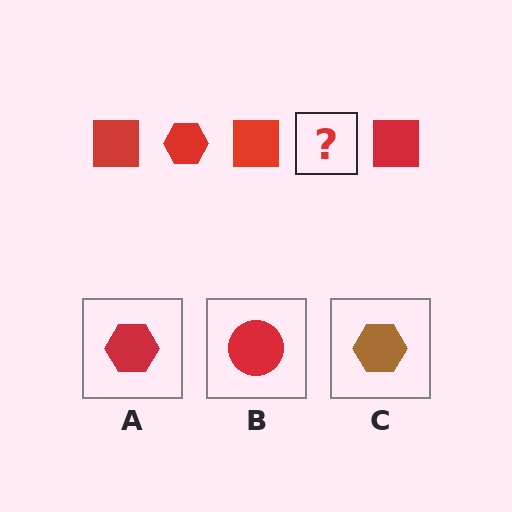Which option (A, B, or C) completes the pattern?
A.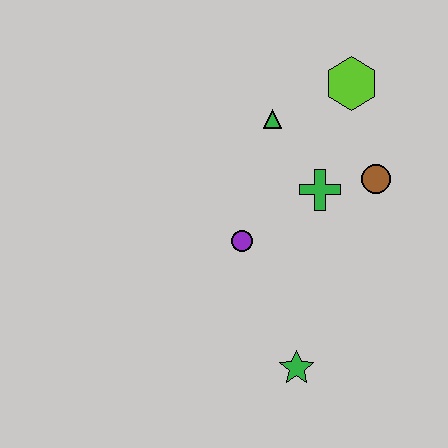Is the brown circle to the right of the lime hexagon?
Yes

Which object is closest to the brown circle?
The green cross is closest to the brown circle.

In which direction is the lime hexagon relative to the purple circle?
The lime hexagon is above the purple circle.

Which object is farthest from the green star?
The lime hexagon is farthest from the green star.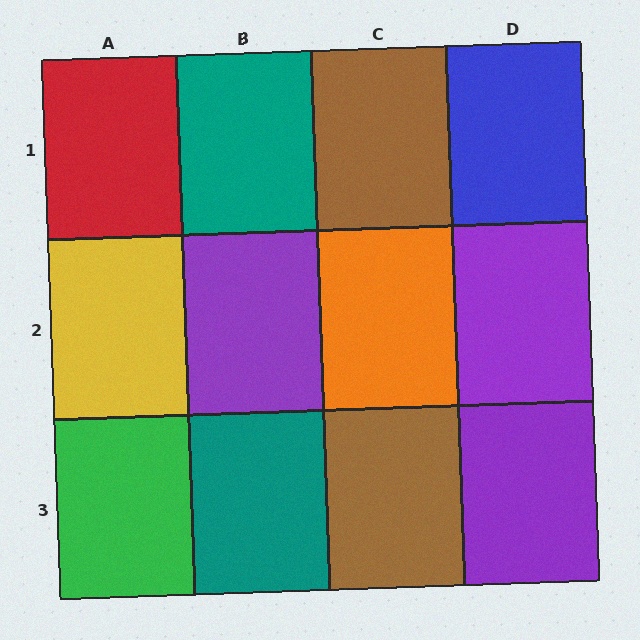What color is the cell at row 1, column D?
Blue.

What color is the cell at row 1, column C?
Brown.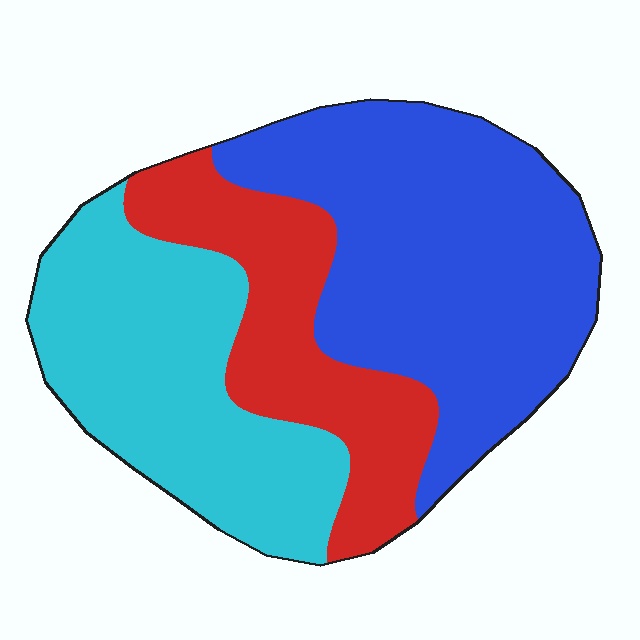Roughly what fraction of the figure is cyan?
Cyan covers about 35% of the figure.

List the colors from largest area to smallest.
From largest to smallest: blue, cyan, red.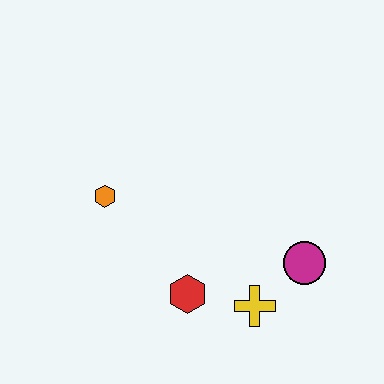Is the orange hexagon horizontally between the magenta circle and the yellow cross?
No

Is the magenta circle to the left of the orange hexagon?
No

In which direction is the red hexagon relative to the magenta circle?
The red hexagon is to the left of the magenta circle.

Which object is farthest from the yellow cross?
The orange hexagon is farthest from the yellow cross.